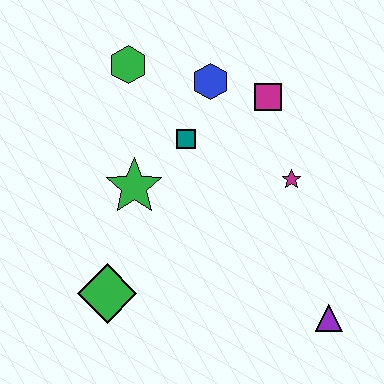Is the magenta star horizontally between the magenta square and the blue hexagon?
No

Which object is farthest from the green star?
The purple triangle is farthest from the green star.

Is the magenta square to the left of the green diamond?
No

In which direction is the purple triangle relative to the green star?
The purple triangle is to the right of the green star.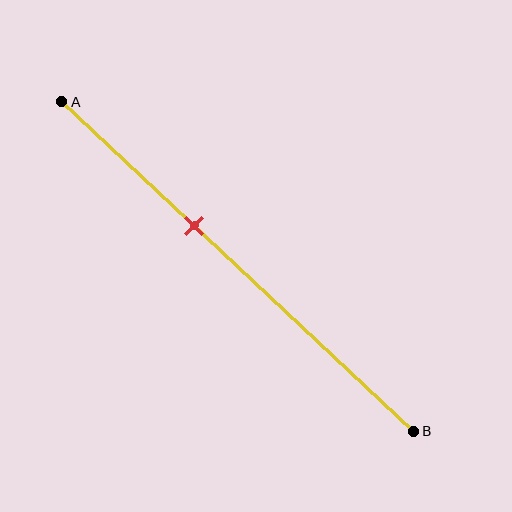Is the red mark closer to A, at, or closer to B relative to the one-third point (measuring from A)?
The red mark is closer to point B than the one-third point of segment AB.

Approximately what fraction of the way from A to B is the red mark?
The red mark is approximately 40% of the way from A to B.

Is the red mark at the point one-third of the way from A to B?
No, the mark is at about 40% from A, not at the 33% one-third point.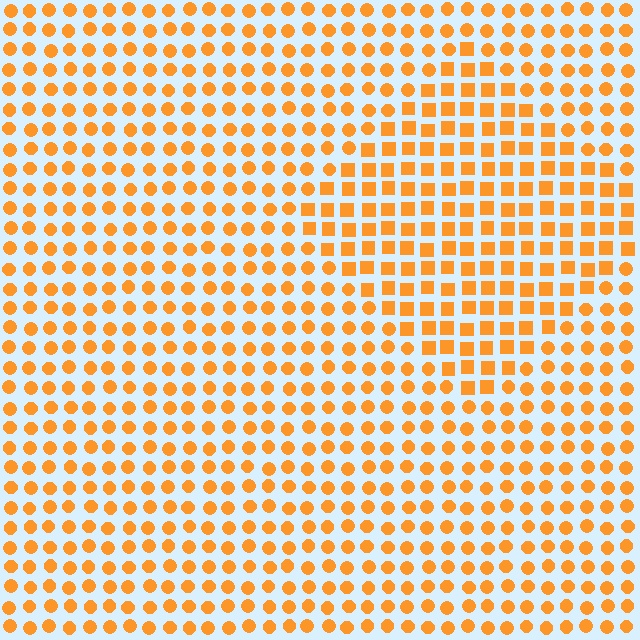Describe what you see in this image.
The image is filled with small orange elements arranged in a uniform grid. A diamond-shaped region contains squares, while the surrounding area contains circles. The boundary is defined purely by the change in element shape.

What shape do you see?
I see a diamond.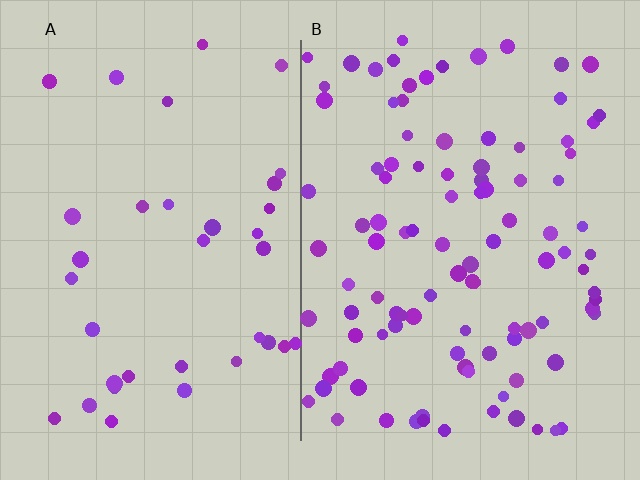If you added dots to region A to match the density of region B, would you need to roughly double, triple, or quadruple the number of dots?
Approximately triple.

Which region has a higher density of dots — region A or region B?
B (the right).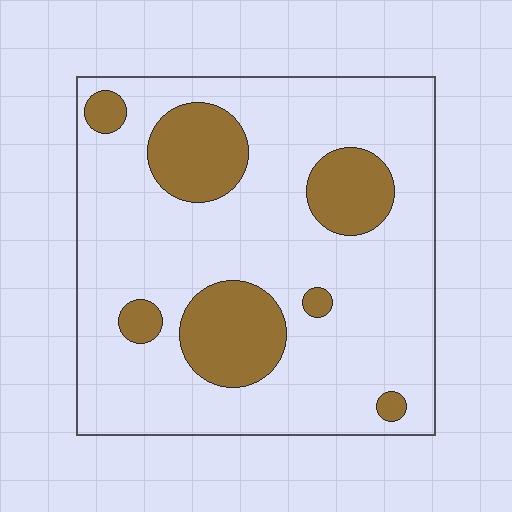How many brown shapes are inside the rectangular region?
7.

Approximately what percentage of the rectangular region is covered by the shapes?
Approximately 20%.